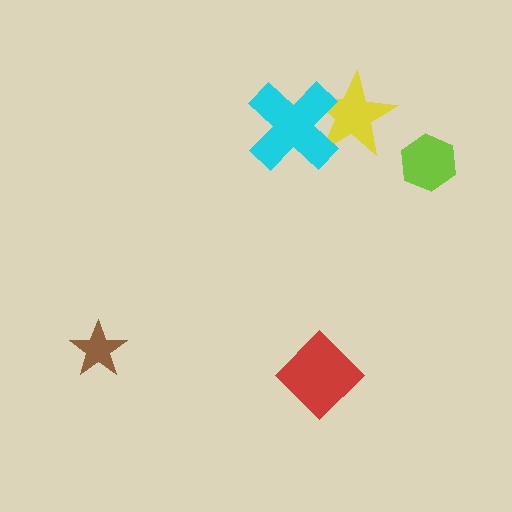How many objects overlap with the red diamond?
0 objects overlap with the red diamond.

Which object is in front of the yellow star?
The cyan cross is in front of the yellow star.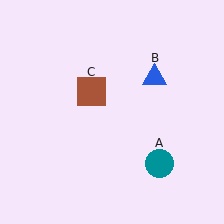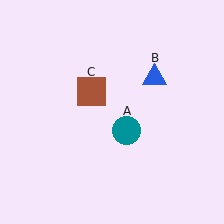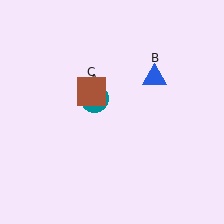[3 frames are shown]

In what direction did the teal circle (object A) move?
The teal circle (object A) moved up and to the left.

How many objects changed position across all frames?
1 object changed position: teal circle (object A).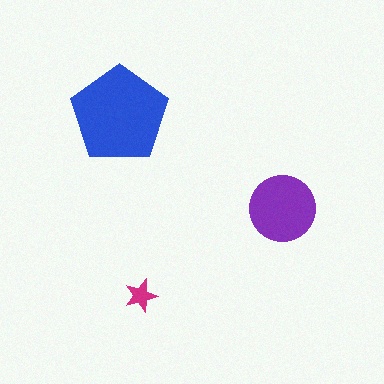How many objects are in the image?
There are 3 objects in the image.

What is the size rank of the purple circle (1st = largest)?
2nd.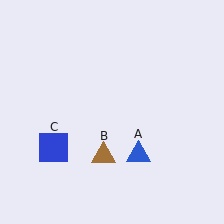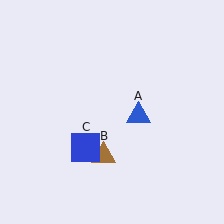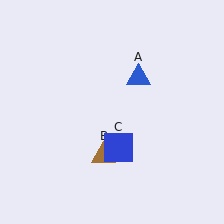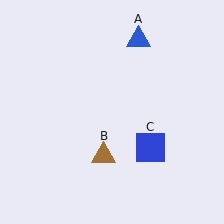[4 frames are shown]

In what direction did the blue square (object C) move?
The blue square (object C) moved right.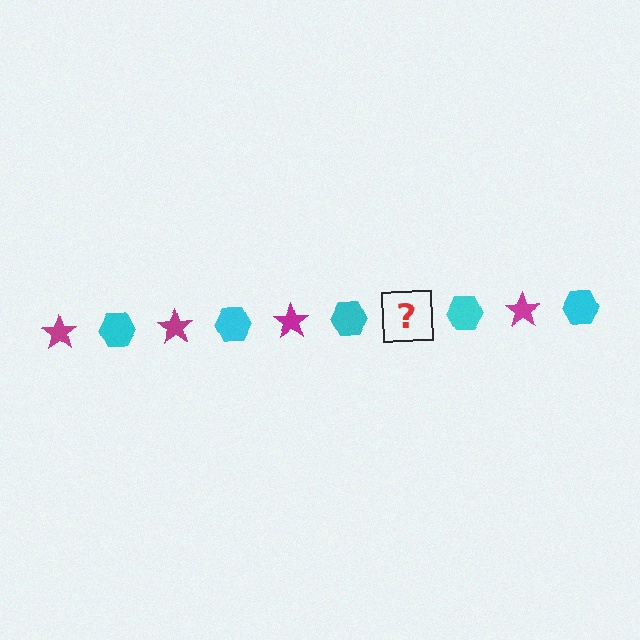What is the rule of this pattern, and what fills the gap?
The rule is that the pattern alternates between magenta star and cyan hexagon. The gap should be filled with a magenta star.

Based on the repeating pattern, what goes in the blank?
The blank should be a magenta star.